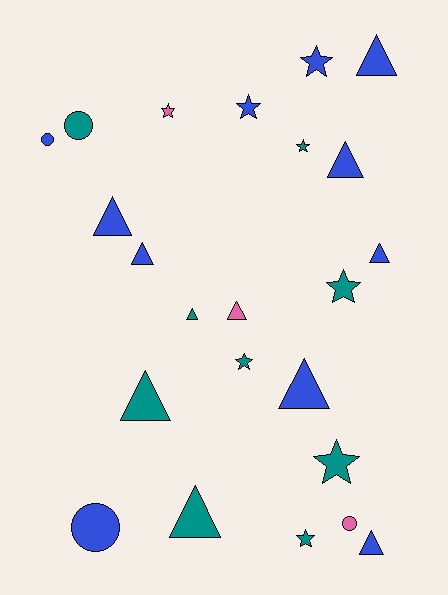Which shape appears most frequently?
Triangle, with 11 objects.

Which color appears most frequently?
Blue, with 11 objects.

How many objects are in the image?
There are 23 objects.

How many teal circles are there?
There is 1 teal circle.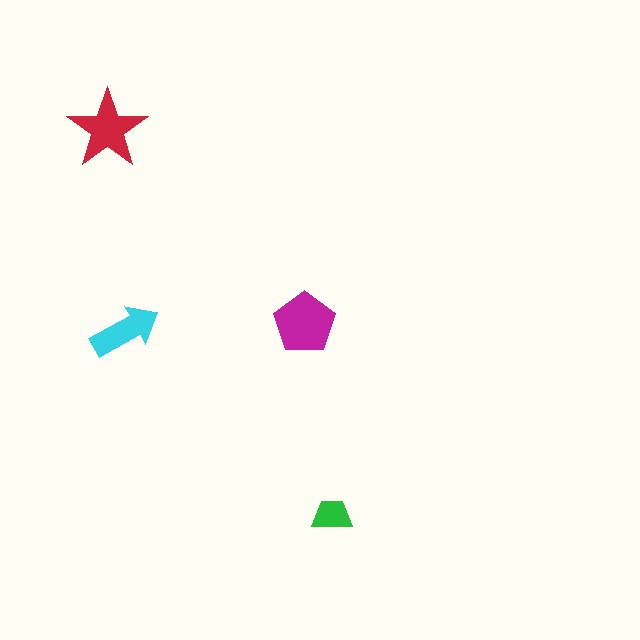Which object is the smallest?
The green trapezoid.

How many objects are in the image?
There are 4 objects in the image.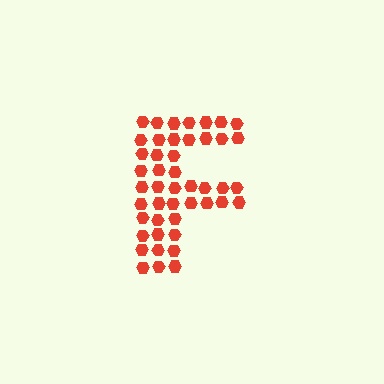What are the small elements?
The small elements are hexagons.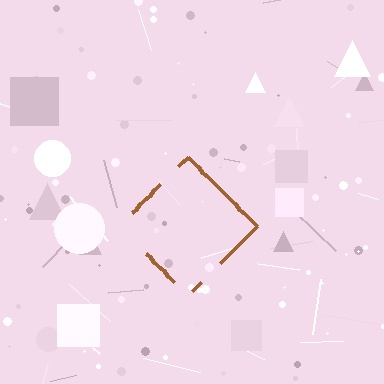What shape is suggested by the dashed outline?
The dashed outline suggests a diamond.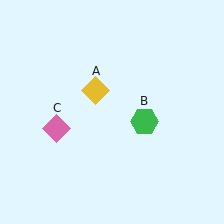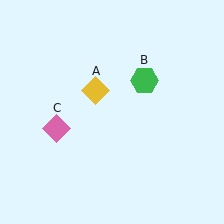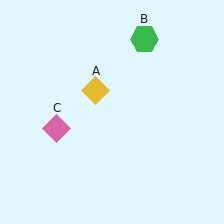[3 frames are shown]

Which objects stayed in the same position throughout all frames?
Yellow diamond (object A) and pink diamond (object C) remained stationary.